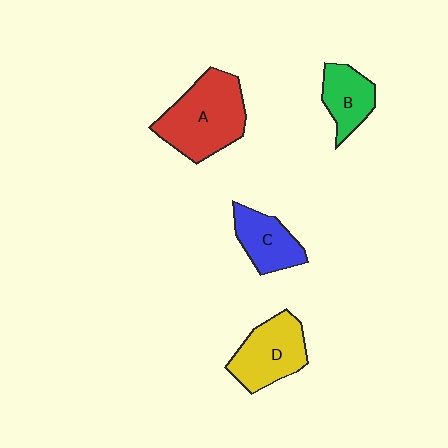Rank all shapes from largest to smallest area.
From largest to smallest: A (red), D (yellow), C (blue), B (green).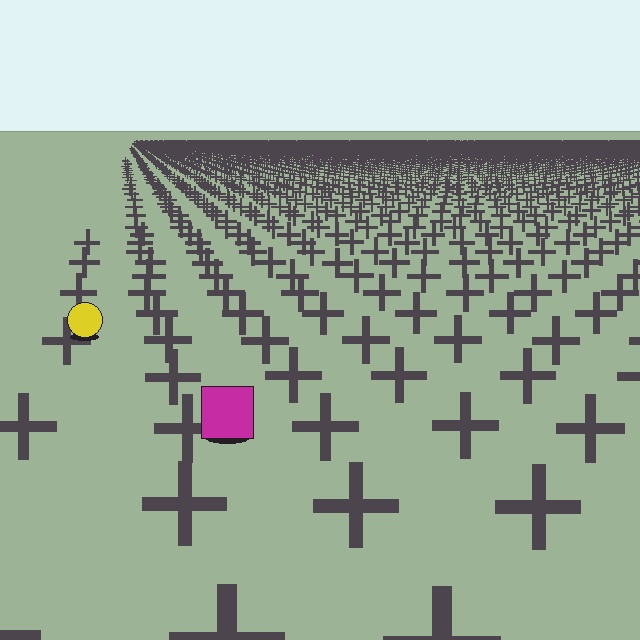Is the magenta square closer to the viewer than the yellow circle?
Yes. The magenta square is closer — you can tell from the texture gradient: the ground texture is coarser near it.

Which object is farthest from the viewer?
The yellow circle is farthest from the viewer. It appears smaller and the ground texture around it is denser.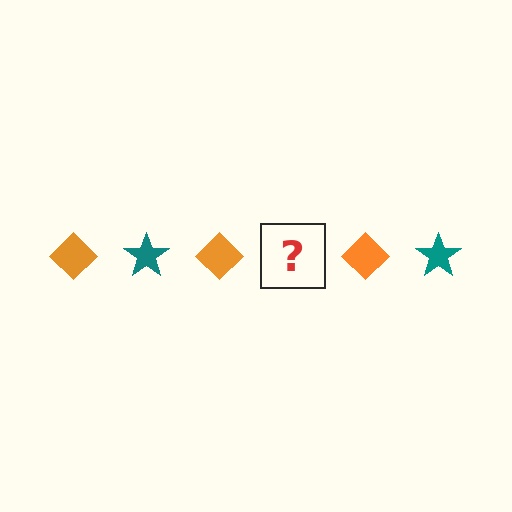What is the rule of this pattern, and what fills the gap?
The rule is that the pattern alternates between orange diamond and teal star. The gap should be filled with a teal star.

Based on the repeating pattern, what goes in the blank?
The blank should be a teal star.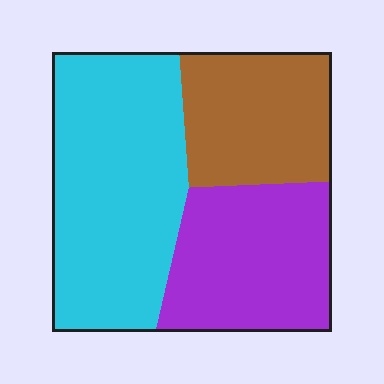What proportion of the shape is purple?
Purple takes up between a quarter and a half of the shape.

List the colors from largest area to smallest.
From largest to smallest: cyan, purple, brown.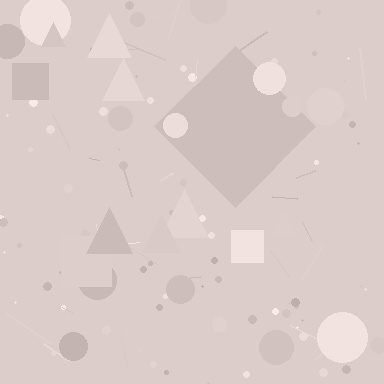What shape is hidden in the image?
A diamond is hidden in the image.